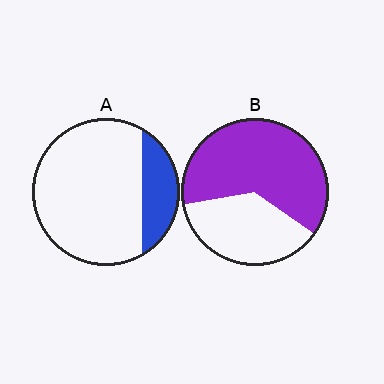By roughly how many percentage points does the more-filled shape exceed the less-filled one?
By roughly 40 percentage points (B over A).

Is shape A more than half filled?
No.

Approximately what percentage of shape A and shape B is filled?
A is approximately 20% and B is approximately 65%.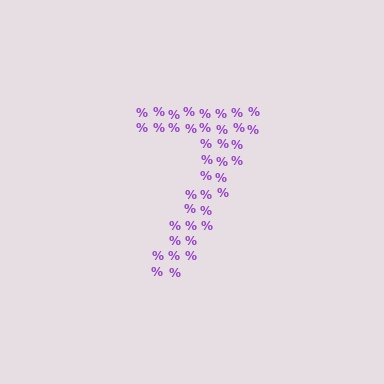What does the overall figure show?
The overall figure shows the digit 7.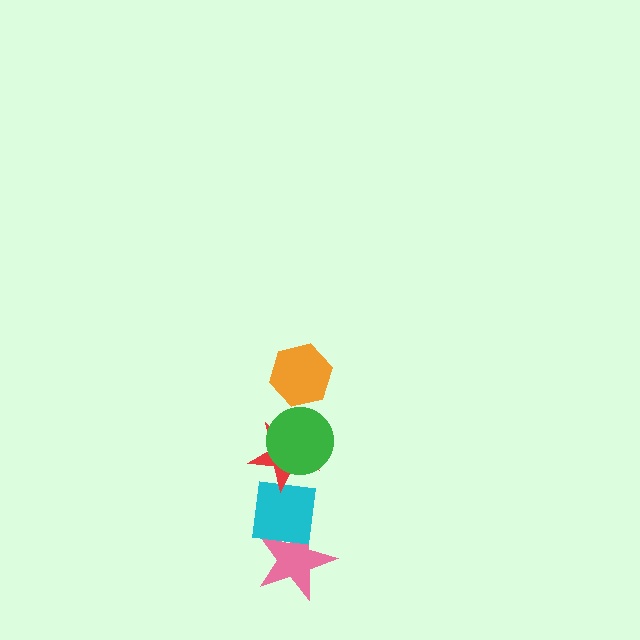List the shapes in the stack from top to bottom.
From top to bottom: the orange hexagon, the green circle, the red star, the cyan square, the pink star.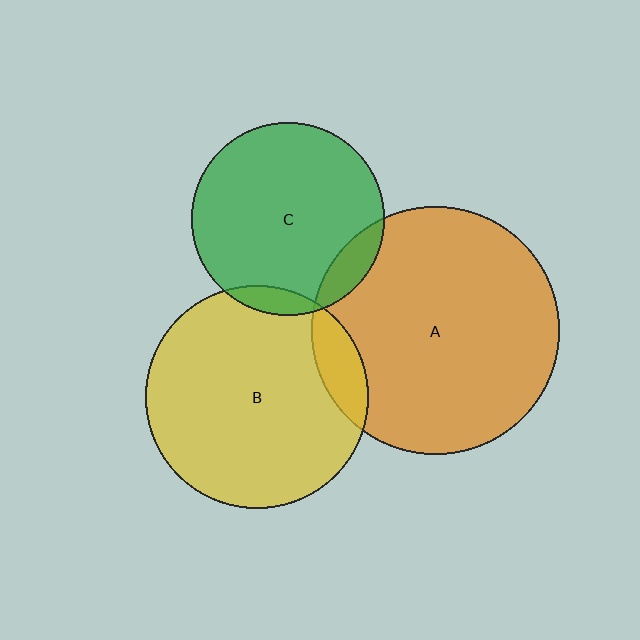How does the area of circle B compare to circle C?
Approximately 1.3 times.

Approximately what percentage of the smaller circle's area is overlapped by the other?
Approximately 5%.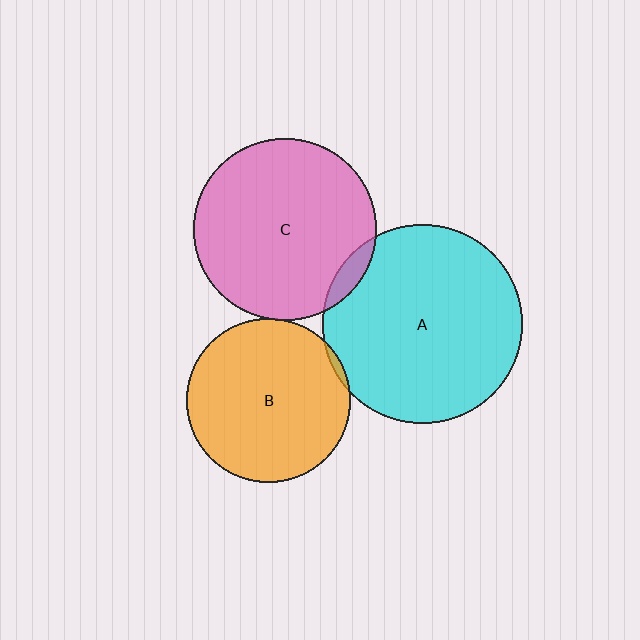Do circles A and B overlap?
Yes.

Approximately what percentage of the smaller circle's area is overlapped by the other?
Approximately 5%.